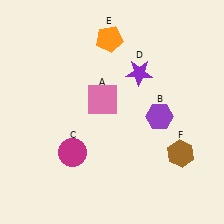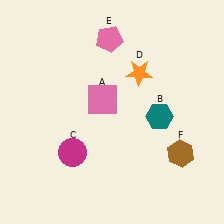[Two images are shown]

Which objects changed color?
B changed from purple to teal. D changed from purple to orange. E changed from orange to pink.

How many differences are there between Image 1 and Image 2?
There are 3 differences between the two images.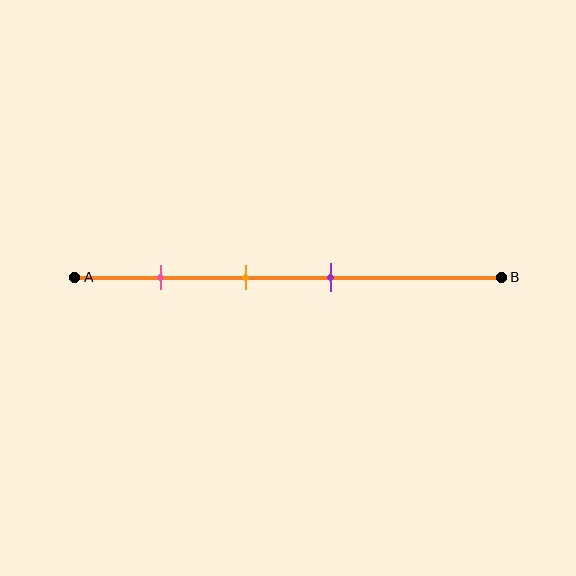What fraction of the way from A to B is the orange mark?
The orange mark is approximately 40% (0.4) of the way from A to B.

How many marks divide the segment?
There are 3 marks dividing the segment.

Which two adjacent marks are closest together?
The orange and purple marks are the closest adjacent pair.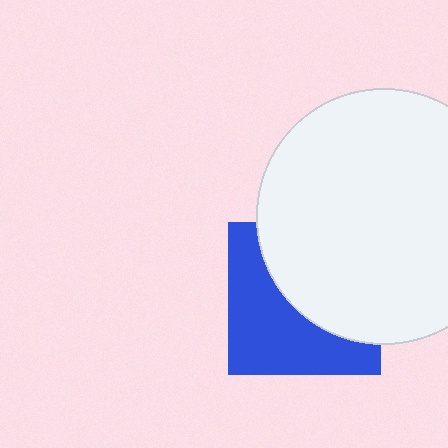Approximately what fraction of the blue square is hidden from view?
Roughly 50% of the blue square is hidden behind the white circle.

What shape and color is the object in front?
The object in front is a white circle.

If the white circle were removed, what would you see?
You would see the complete blue square.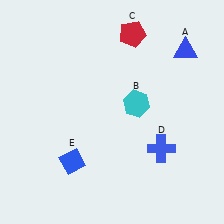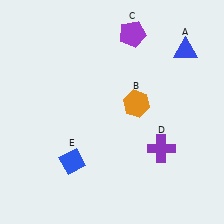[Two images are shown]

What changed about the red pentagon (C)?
In Image 1, C is red. In Image 2, it changed to purple.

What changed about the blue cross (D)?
In Image 1, D is blue. In Image 2, it changed to purple.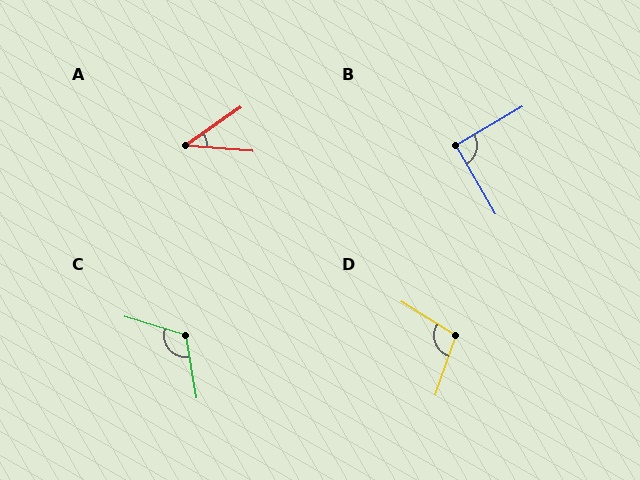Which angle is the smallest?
A, at approximately 39 degrees.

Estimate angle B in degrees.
Approximately 90 degrees.